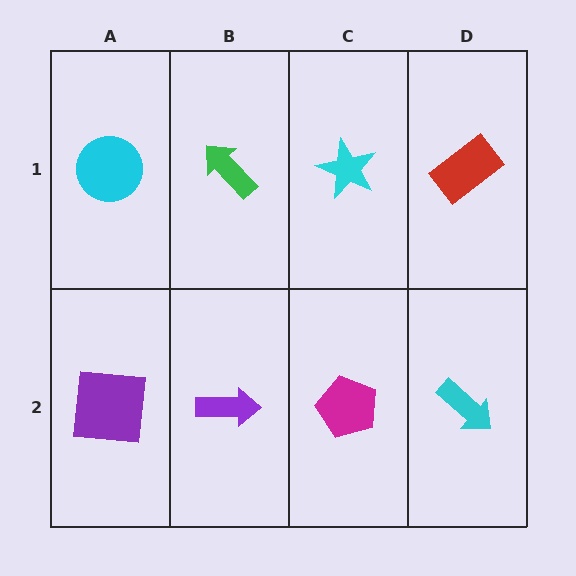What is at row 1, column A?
A cyan circle.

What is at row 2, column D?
A cyan arrow.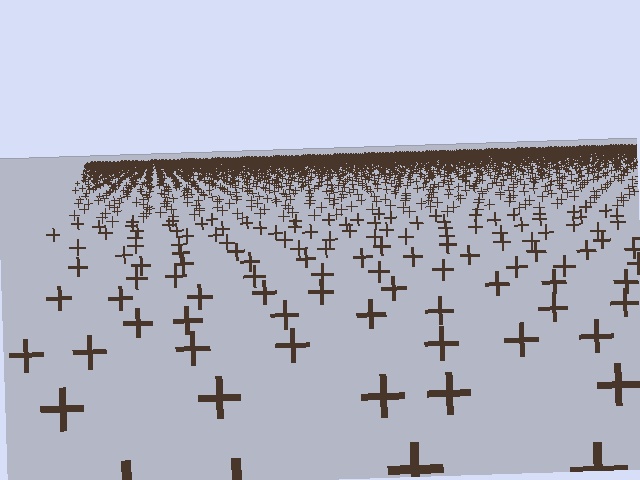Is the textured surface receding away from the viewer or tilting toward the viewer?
The surface is receding away from the viewer. Texture elements get smaller and denser toward the top.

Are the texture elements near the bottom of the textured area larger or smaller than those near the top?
Larger. Near the bottom, elements are closer to the viewer and appear at a bigger on-screen size.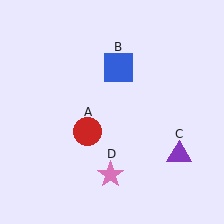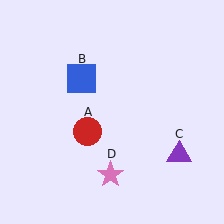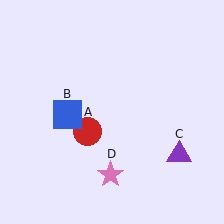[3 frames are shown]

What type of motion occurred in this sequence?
The blue square (object B) rotated counterclockwise around the center of the scene.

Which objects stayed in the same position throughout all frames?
Red circle (object A) and purple triangle (object C) and pink star (object D) remained stationary.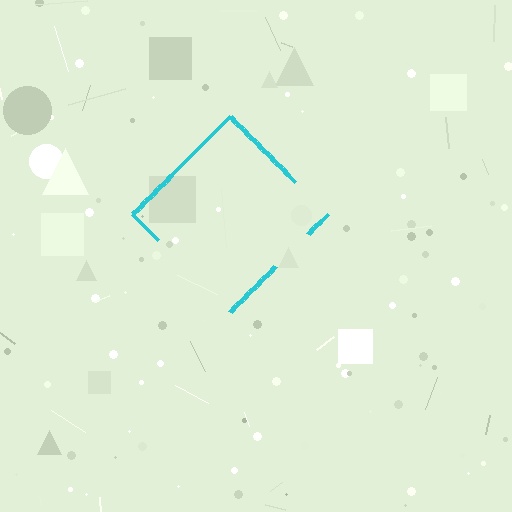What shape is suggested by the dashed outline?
The dashed outline suggests a diamond.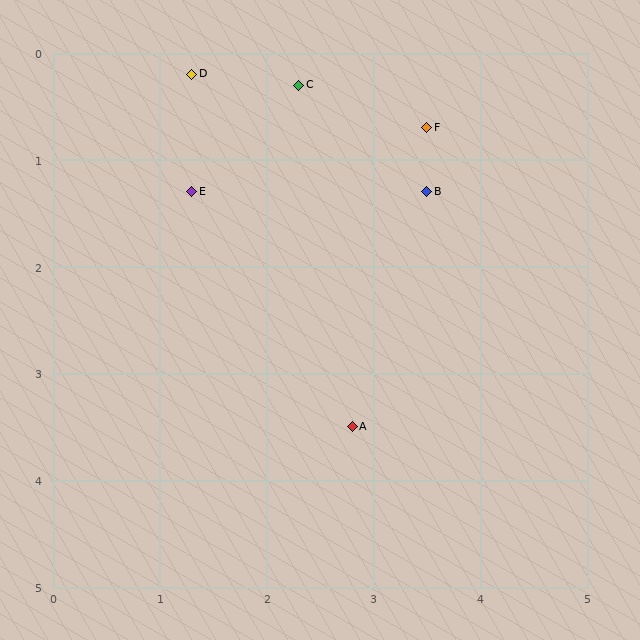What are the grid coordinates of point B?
Point B is at approximately (3.5, 1.3).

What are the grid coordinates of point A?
Point A is at approximately (2.8, 3.5).